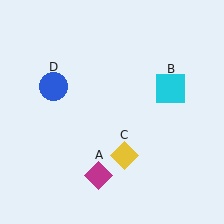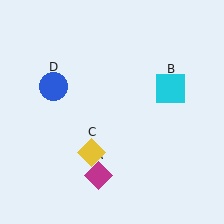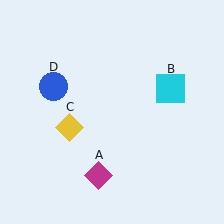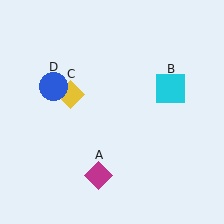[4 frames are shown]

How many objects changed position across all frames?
1 object changed position: yellow diamond (object C).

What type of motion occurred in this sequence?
The yellow diamond (object C) rotated clockwise around the center of the scene.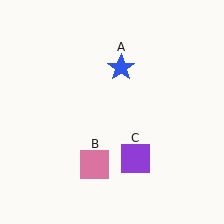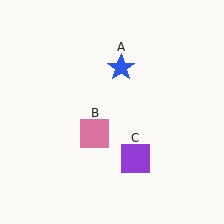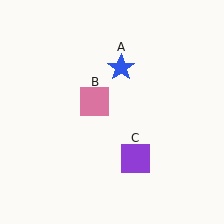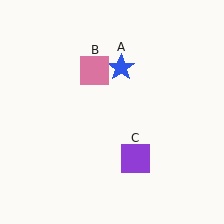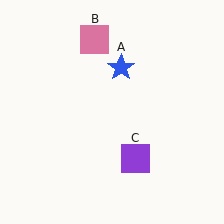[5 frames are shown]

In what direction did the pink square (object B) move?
The pink square (object B) moved up.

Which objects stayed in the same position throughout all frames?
Blue star (object A) and purple square (object C) remained stationary.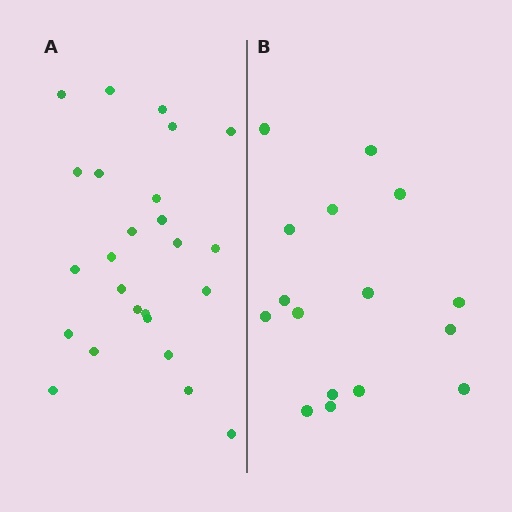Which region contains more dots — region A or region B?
Region A (the left region) has more dots.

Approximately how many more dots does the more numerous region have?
Region A has roughly 8 or so more dots than region B.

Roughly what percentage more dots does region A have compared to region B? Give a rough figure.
About 55% more.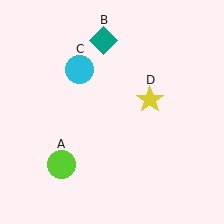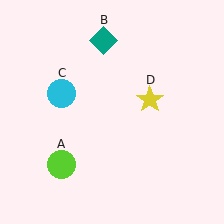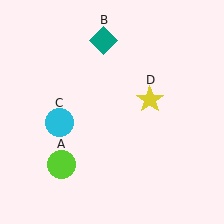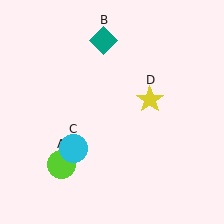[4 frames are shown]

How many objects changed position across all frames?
1 object changed position: cyan circle (object C).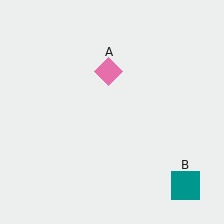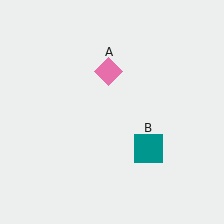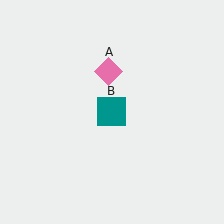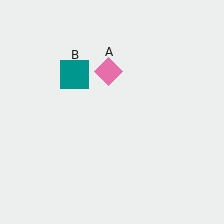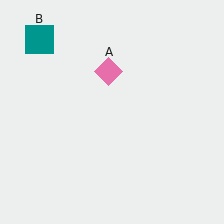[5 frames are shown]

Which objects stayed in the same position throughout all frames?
Pink diamond (object A) remained stationary.